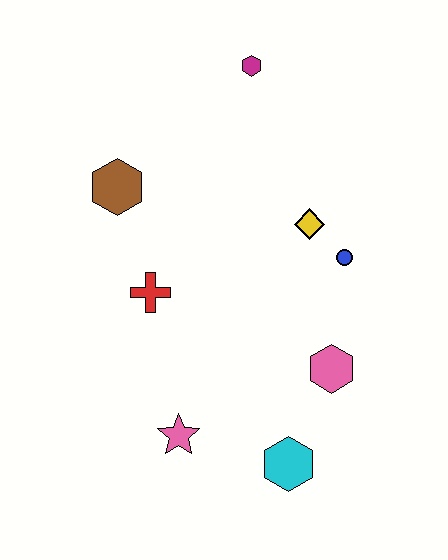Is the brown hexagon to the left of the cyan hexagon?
Yes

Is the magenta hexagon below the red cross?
No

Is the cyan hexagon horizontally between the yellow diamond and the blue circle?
No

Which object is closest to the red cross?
The brown hexagon is closest to the red cross.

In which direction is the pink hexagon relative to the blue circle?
The pink hexagon is below the blue circle.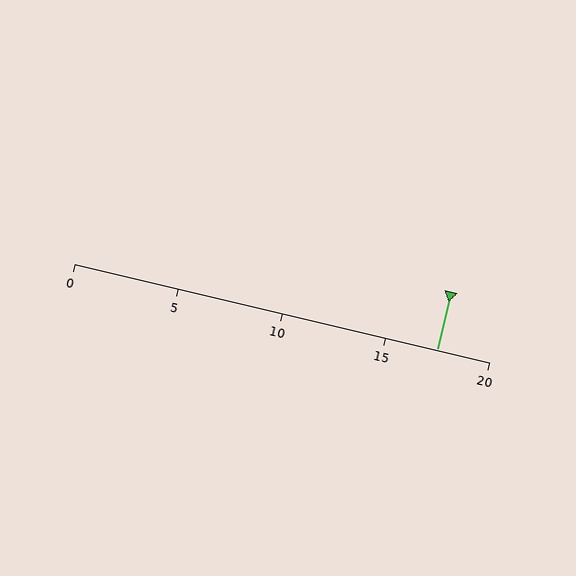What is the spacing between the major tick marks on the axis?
The major ticks are spaced 5 apart.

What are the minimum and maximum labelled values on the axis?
The axis runs from 0 to 20.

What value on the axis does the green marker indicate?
The marker indicates approximately 17.5.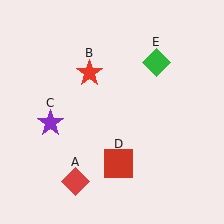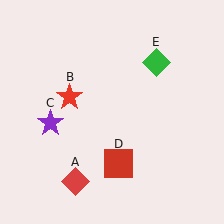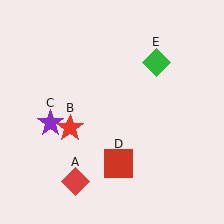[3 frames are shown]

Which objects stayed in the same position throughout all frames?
Red diamond (object A) and purple star (object C) and red square (object D) and green diamond (object E) remained stationary.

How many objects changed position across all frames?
1 object changed position: red star (object B).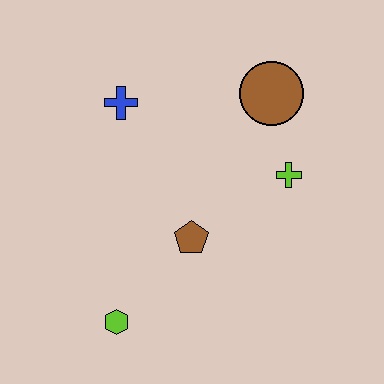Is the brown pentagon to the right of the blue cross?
Yes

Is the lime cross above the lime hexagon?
Yes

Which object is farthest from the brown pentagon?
The brown circle is farthest from the brown pentagon.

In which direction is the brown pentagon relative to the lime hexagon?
The brown pentagon is above the lime hexagon.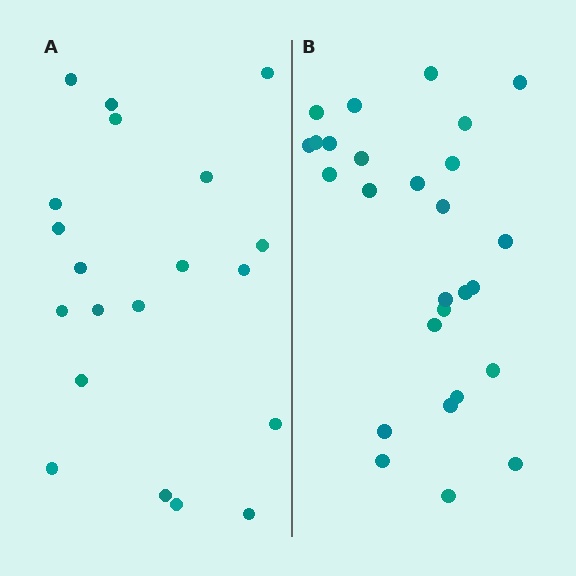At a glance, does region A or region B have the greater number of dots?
Region B (the right region) has more dots.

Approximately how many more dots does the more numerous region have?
Region B has roughly 8 or so more dots than region A.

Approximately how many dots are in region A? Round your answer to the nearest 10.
About 20 dots.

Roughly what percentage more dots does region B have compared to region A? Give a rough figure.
About 35% more.